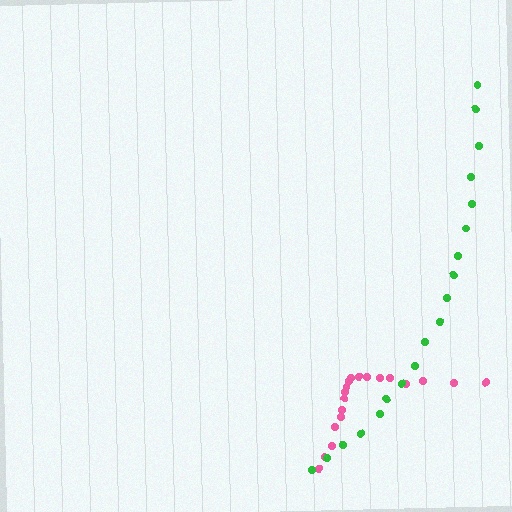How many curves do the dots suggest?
There are 2 distinct paths.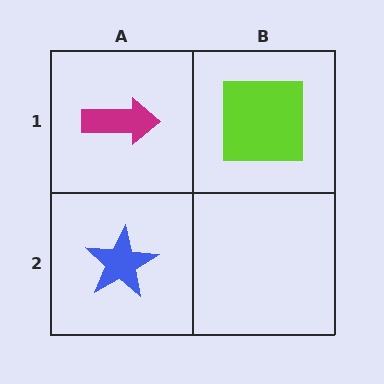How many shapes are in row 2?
1 shape.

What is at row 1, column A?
A magenta arrow.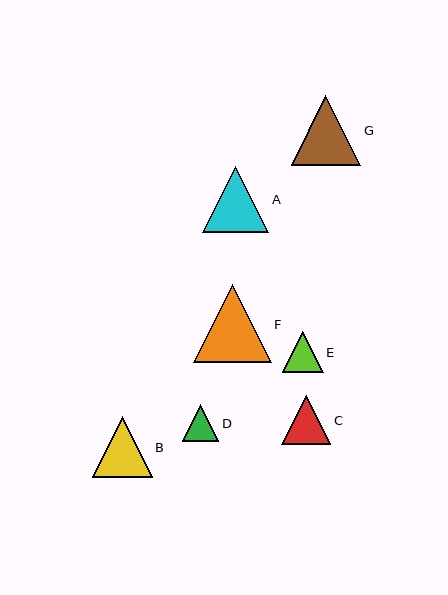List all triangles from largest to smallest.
From largest to smallest: F, G, A, B, C, E, D.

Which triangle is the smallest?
Triangle D is the smallest with a size of approximately 37 pixels.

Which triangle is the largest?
Triangle F is the largest with a size of approximately 78 pixels.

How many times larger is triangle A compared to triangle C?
Triangle A is approximately 1.4 times the size of triangle C.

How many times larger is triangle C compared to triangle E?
Triangle C is approximately 1.2 times the size of triangle E.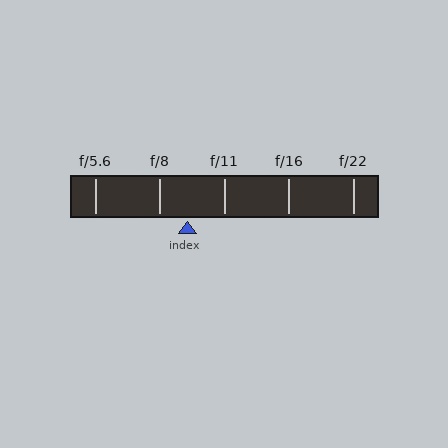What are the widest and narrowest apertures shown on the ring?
The widest aperture shown is f/5.6 and the narrowest is f/22.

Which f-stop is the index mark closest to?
The index mark is closest to f/8.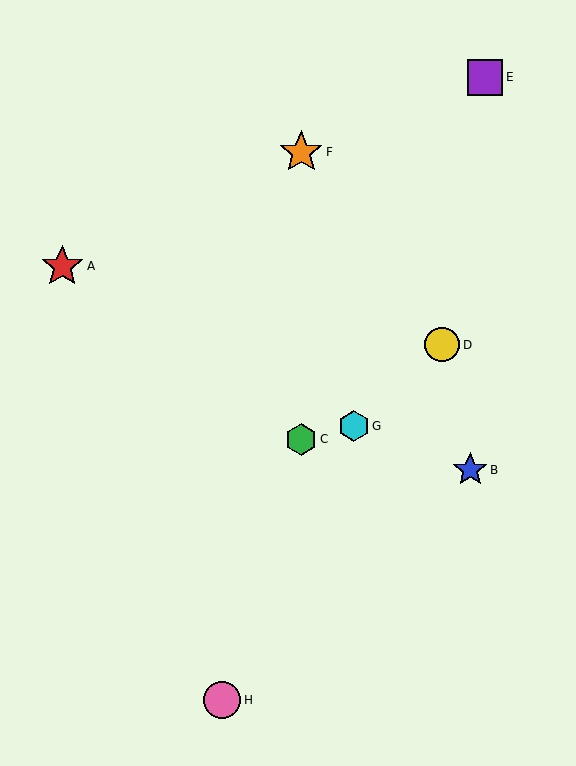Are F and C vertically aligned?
Yes, both are at x≈301.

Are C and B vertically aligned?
No, C is at x≈301 and B is at x≈470.